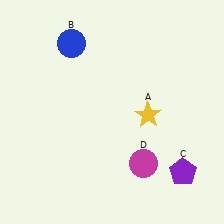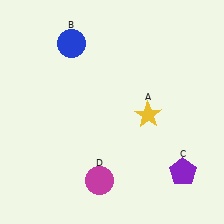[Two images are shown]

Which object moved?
The magenta circle (D) moved left.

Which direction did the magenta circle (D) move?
The magenta circle (D) moved left.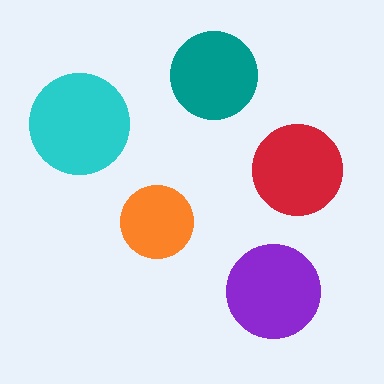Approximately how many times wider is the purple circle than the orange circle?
About 1.5 times wider.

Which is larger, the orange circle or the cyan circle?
The cyan one.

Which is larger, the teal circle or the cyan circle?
The cyan one.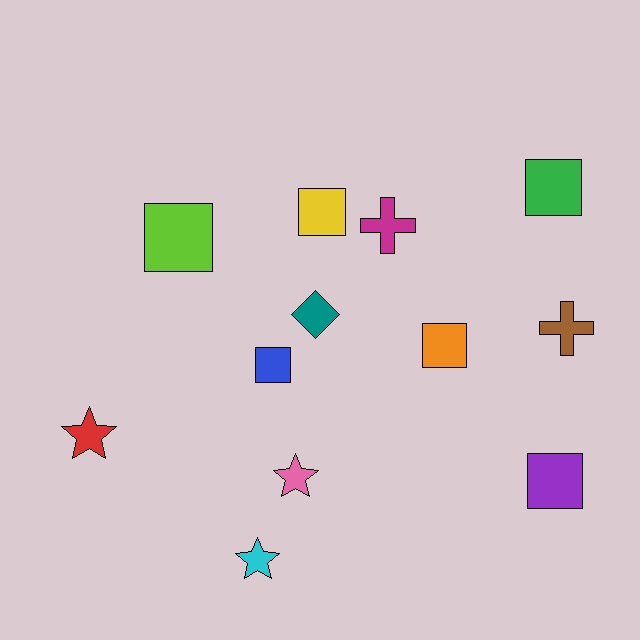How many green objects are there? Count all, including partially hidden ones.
There is 1 green object.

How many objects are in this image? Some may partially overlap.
There are 12 objects.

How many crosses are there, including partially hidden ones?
There are 2 crosses.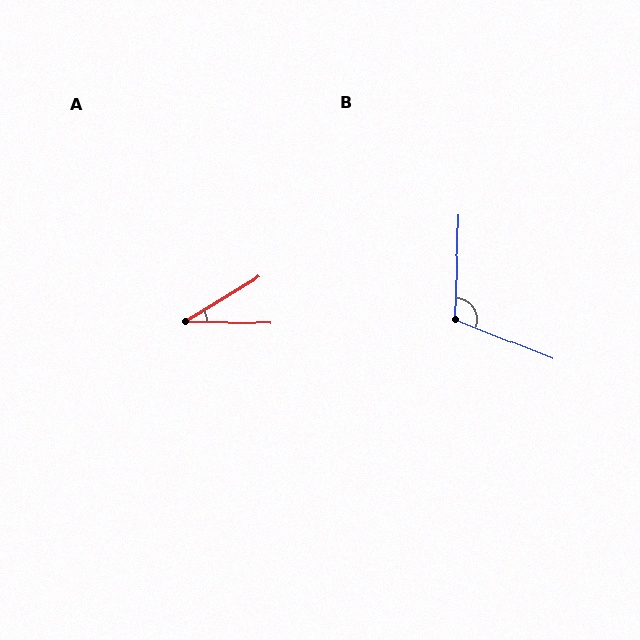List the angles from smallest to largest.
A (33°), B (110°).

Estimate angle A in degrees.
Approximately 33 degrees.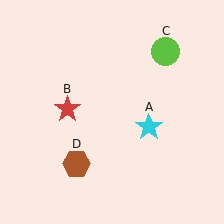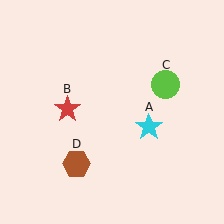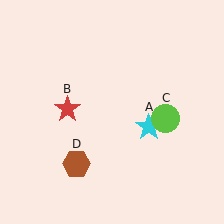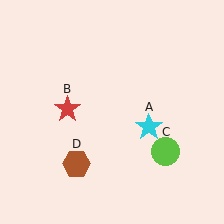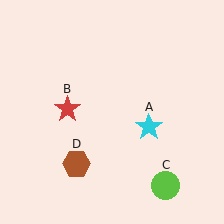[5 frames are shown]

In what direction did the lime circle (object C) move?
The lime circle (object C) moved down.